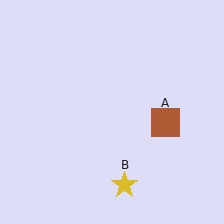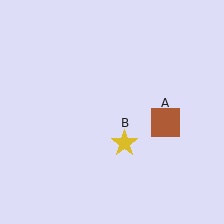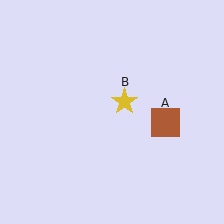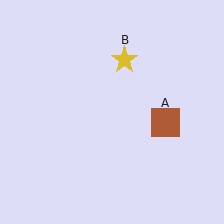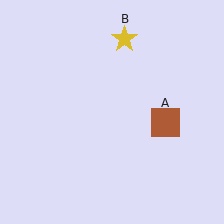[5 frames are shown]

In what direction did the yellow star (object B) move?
The yellow star (object B) moved up.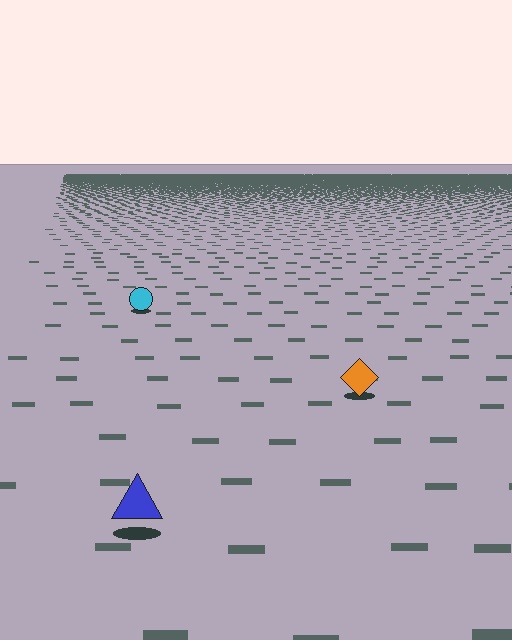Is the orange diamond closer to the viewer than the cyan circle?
Yes. The orange diamond is closer — you can tell from the texture gradient: the ground texture is coarser near it.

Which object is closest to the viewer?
The blue triangle is closest. The texture marks near it are larger and more spread out.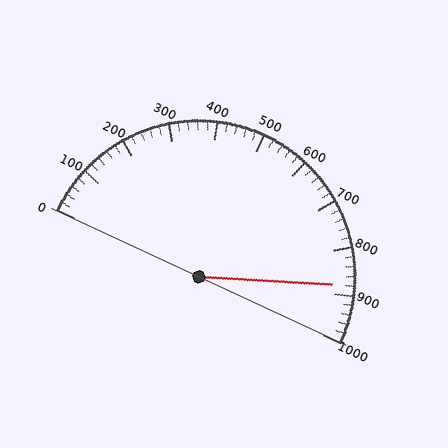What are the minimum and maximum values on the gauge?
The gauge ranges from 0 to 1000.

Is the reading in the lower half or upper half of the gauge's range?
The reading is in the upper half of the range (0 to 1000).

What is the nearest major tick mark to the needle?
The nearest major tick mark is 900.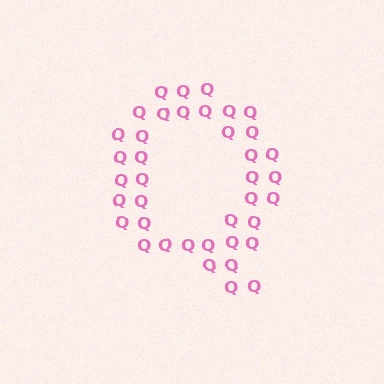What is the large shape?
The large shape is the letter Q.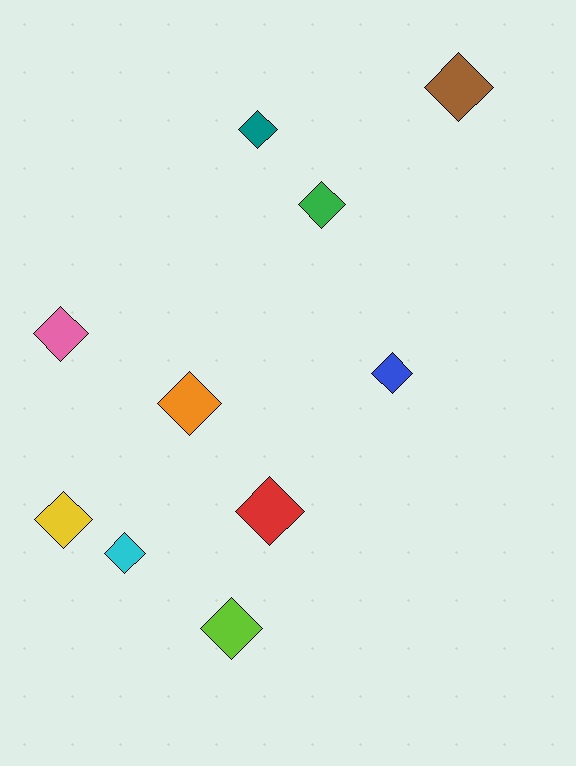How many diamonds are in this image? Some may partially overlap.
There are 10 diamonds.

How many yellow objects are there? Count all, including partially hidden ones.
There is 1 yellow object.